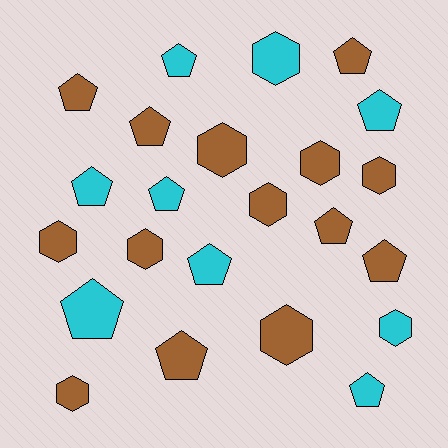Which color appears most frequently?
Brown, with 14 objects.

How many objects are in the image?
There are 23 objects.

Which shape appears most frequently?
Pentagon, with 13 objects.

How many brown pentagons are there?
There are 6 brown pentagons.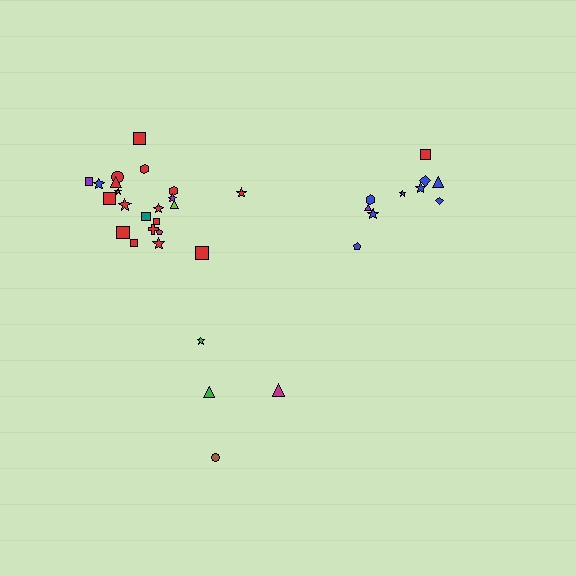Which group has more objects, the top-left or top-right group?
The top-left group.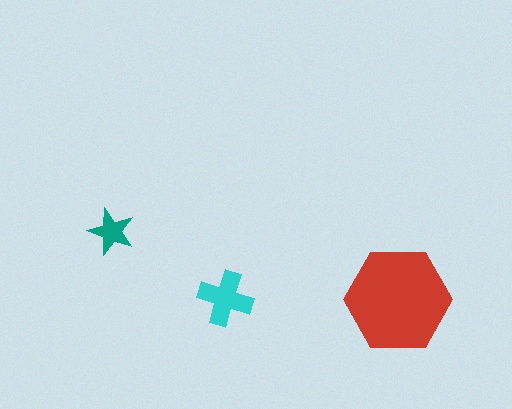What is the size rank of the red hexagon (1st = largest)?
1st.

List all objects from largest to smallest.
The red hexagon, the cyan cross, the teal star.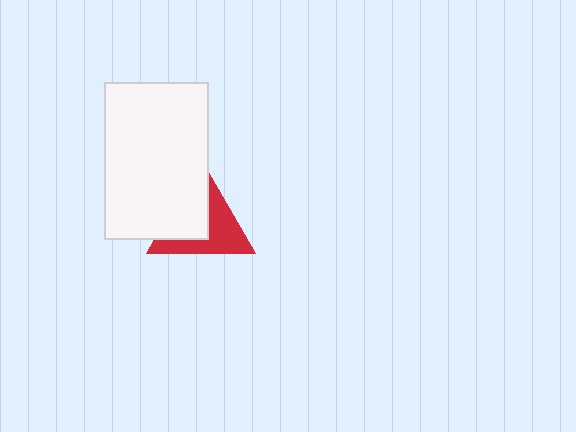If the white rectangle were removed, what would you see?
You would see the complete red triangle.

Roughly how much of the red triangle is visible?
About half of it is visible (roughly 51%).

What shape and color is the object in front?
The object in front is a white rectangle.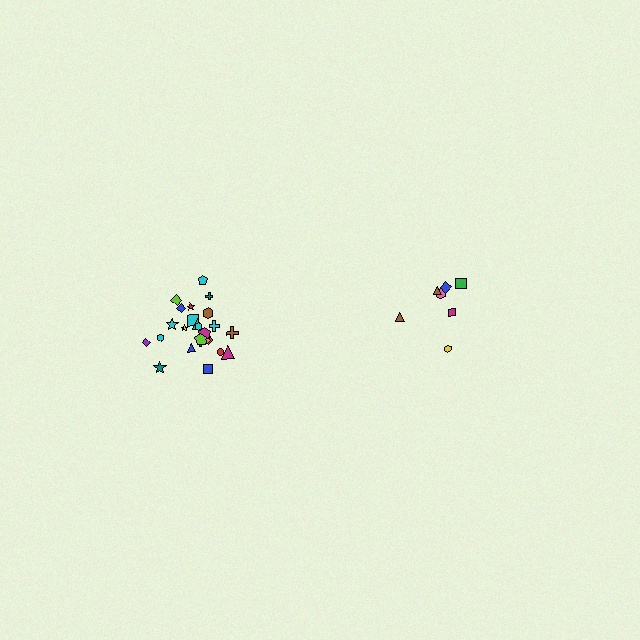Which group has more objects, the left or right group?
The left group.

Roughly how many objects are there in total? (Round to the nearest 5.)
Roughly 30 objects in total.